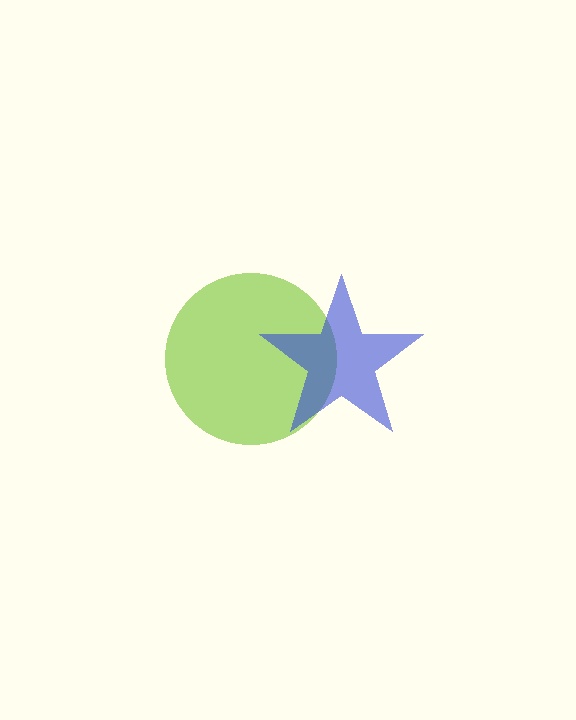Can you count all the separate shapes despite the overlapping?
Yes, there are 2 separate shapes.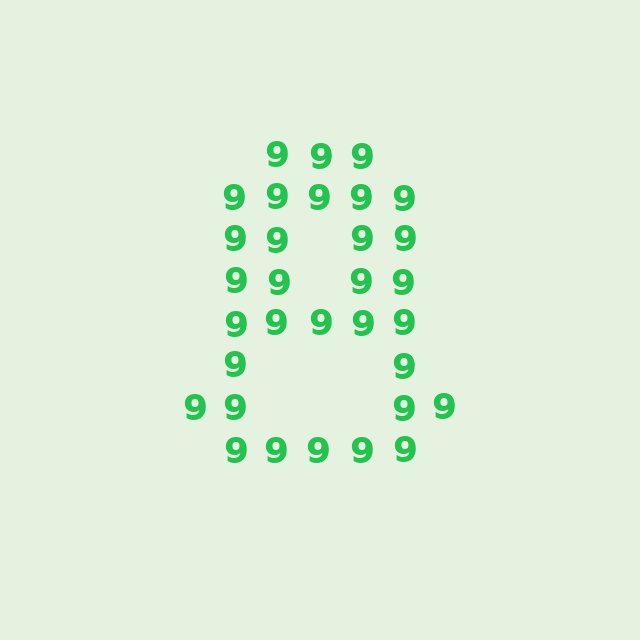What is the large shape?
The large shape is the digit 8.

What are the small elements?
The small elements are digit 9's.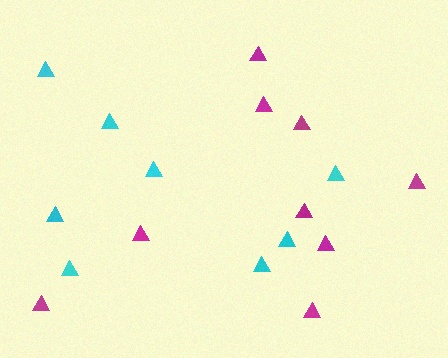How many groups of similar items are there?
There are 2 groups: one group of magenta triangles (9) and one group of cyan triangles (8).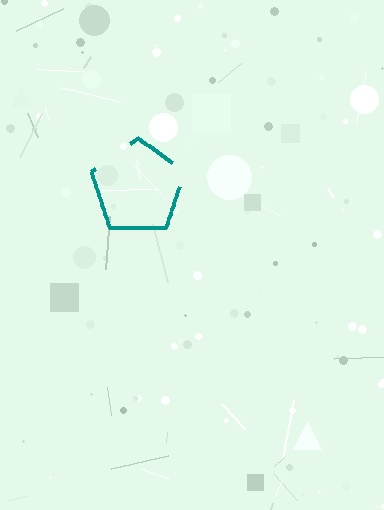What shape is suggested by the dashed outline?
The dashed outline suggests a pentagon.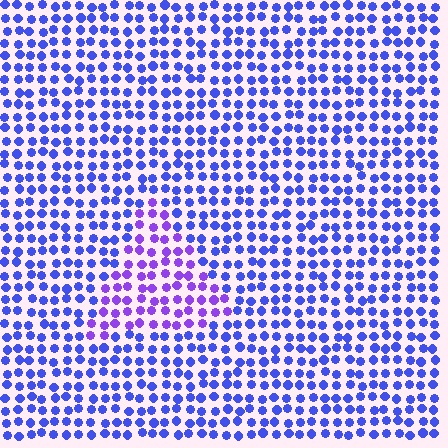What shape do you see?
I see a triangle.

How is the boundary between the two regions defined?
The boundary is defined purely by a slight shift in hue (about 34 degrees). Spacing, size, and orientation are identical on both sides.